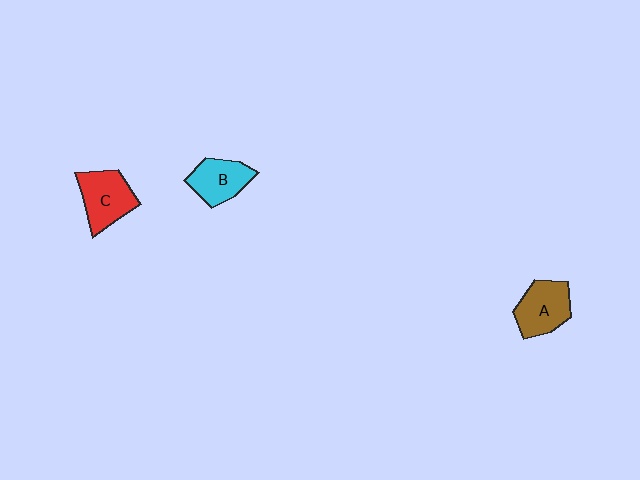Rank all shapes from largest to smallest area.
From largest to smallest: C (red), A (brown), B (cyan).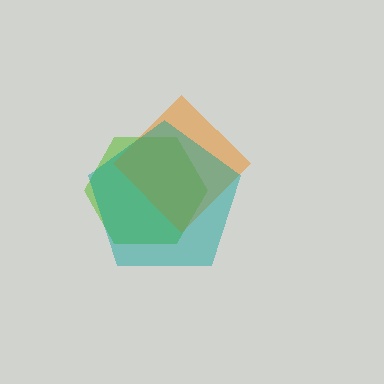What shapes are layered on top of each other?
The layered shapes are: a lime hexagon, an orange diamond, a teal pentagon.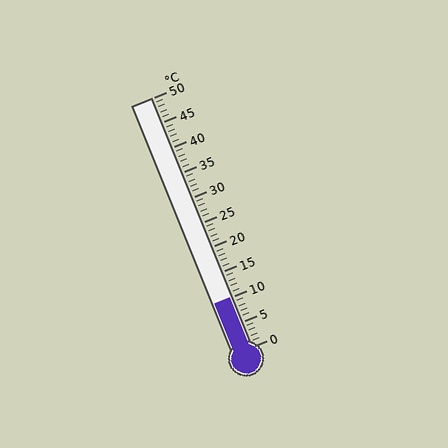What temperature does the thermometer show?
The thermometer shows approximately 10°C.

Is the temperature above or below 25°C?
The temperature is below 25°C.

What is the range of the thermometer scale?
The thermometer scale ranges from 0°C to 50°C.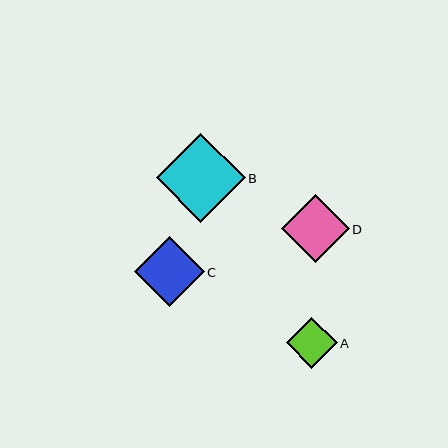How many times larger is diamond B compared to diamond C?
Diamond B is approximately 1.3 times the size of diamond C.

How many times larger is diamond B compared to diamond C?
Diamond B is approximately 1.3 times the size of diamond C.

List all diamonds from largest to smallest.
From largest to smallest: B, C, D, A.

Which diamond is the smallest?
Diamond A is the smallest with a size of approximately 51 pixels.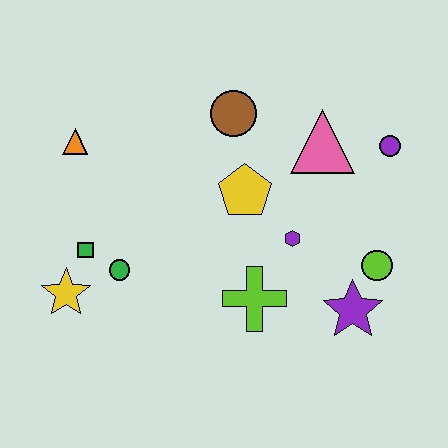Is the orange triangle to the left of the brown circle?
Yes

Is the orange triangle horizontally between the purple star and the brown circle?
No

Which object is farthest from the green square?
The purple circle is farthest from the green square.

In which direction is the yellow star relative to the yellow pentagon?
The yellow star is to the left of the yellow pentagon.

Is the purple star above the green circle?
No